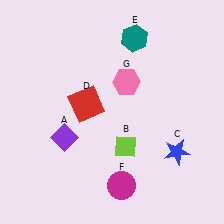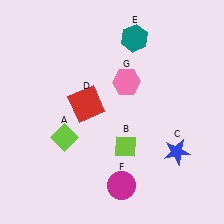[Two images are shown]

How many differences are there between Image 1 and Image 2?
There is 1 difference between the two images.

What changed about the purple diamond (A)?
In Image 1, A is purple. In Image 2, it changed to lime.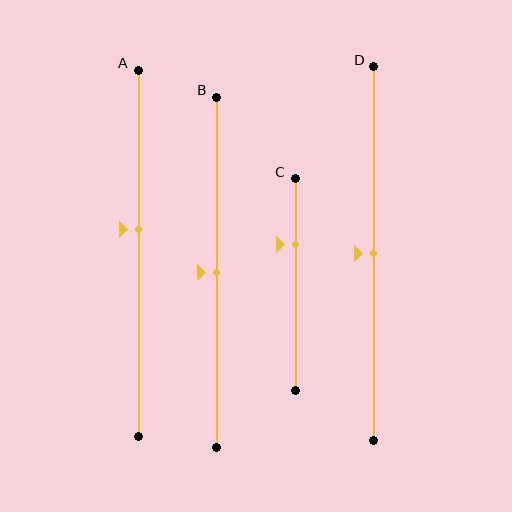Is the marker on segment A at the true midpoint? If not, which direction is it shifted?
No, the marker on segment A is shifted upward by about 6% of the segment length.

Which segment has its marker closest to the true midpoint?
Segment B has its marker closest to the true midpoint.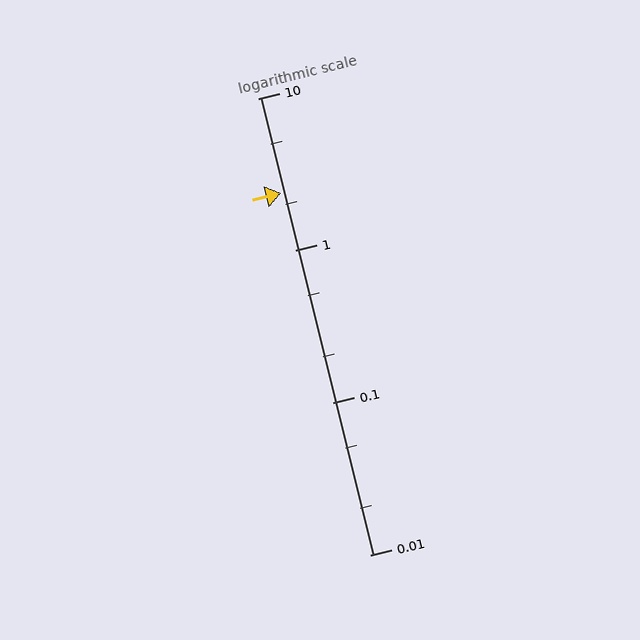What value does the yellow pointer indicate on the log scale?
The pointer indicates approximately 2.4.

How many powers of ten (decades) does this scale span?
The scale spans 3 decades, from 0.01 to 10.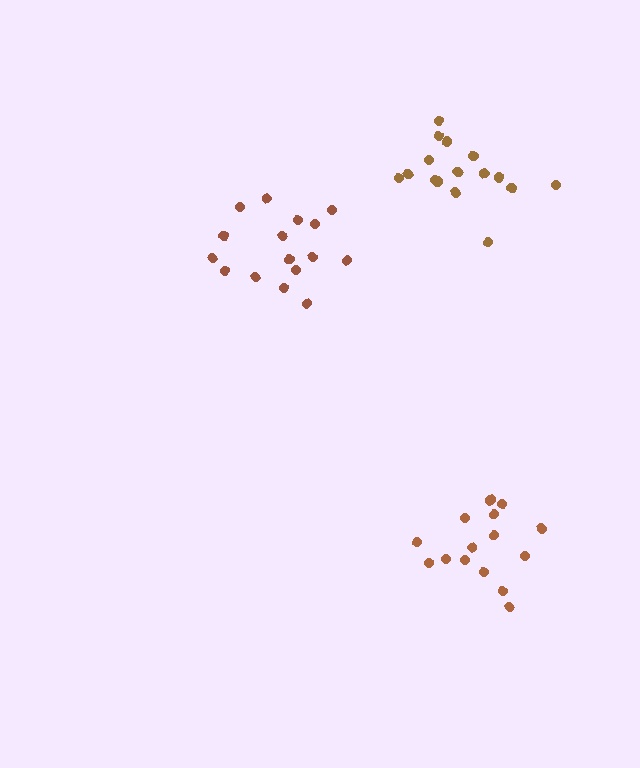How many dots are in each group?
Group 1: 16 dots, Group 2: 16 dots, Group 3: 15 dots (47 total).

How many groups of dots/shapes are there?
There are 3 groups.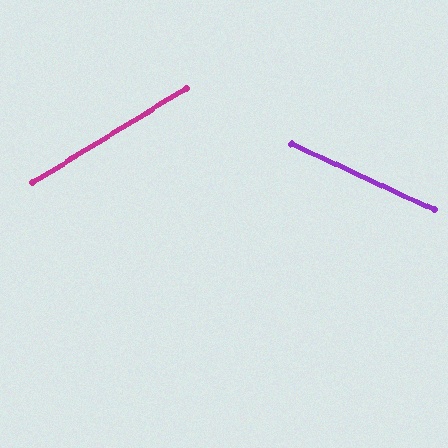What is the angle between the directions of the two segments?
Approximately 56 degrees.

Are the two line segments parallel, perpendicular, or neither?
Neither parallel nor perpendicular — they differ by about 56°.